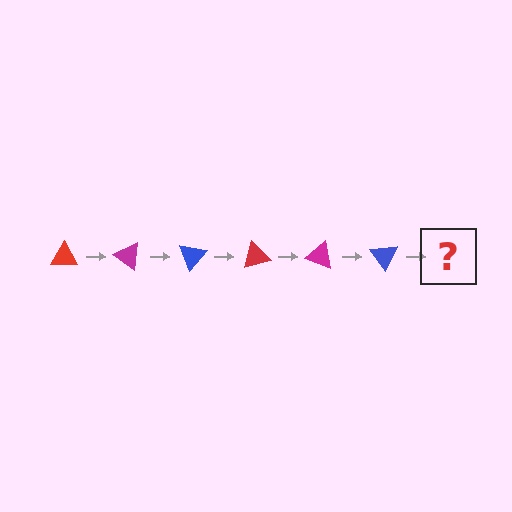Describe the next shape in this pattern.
It should be a red triangle, rotated 210 degrees from the start.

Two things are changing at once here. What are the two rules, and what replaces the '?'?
The two rules are that it rotates 35 degrees each step and the color cycles through red, magenta, and blue. The '?' should be a red triangle, rotated 210 degrees from the start.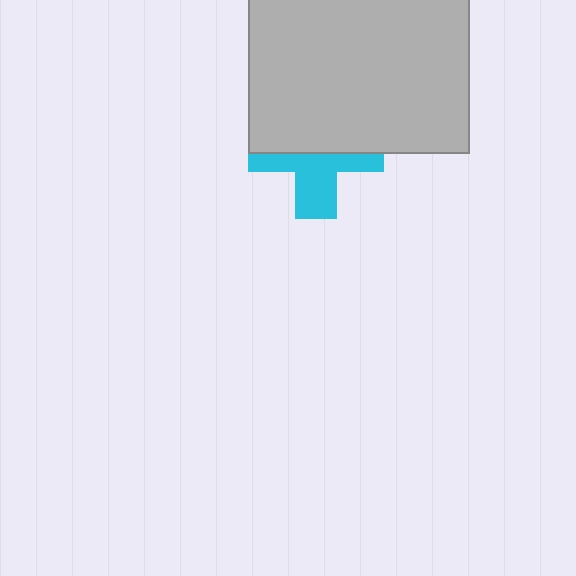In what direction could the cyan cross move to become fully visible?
The cyan cross could move down. That would shift it out from behind the light gray rectangle entirely.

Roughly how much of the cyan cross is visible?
About half of it is visible (roughly 47%).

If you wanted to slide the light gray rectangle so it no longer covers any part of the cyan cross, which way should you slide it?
Slide it up — that is the most direct way to separate the two shapes.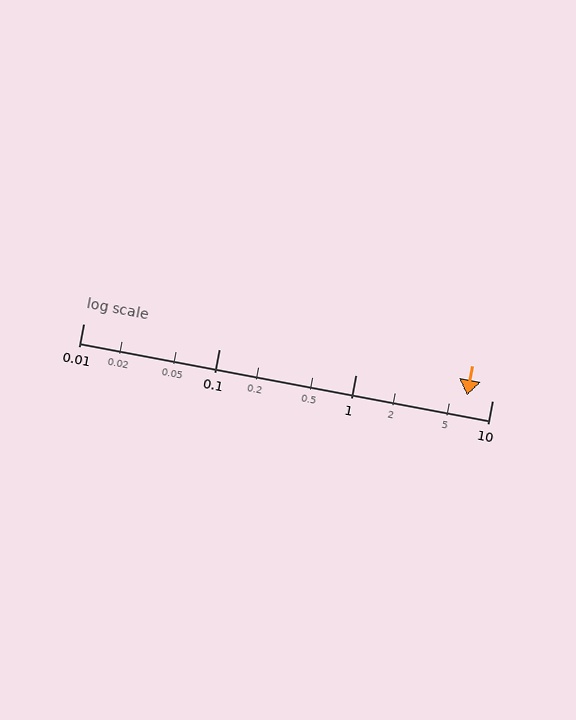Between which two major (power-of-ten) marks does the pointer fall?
The pointer is between 1 and 10.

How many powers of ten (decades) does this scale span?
The scale spans 3 decades, from 0.01 to 10.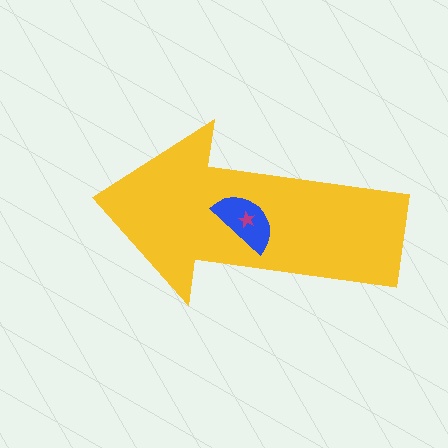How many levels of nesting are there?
3.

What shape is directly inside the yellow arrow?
The blue semicircle.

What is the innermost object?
The magenta star.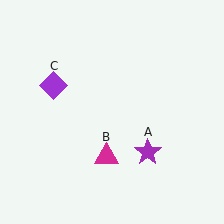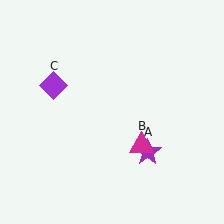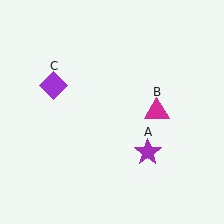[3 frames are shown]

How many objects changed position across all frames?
1 object changed position: magenta triangle (object B).